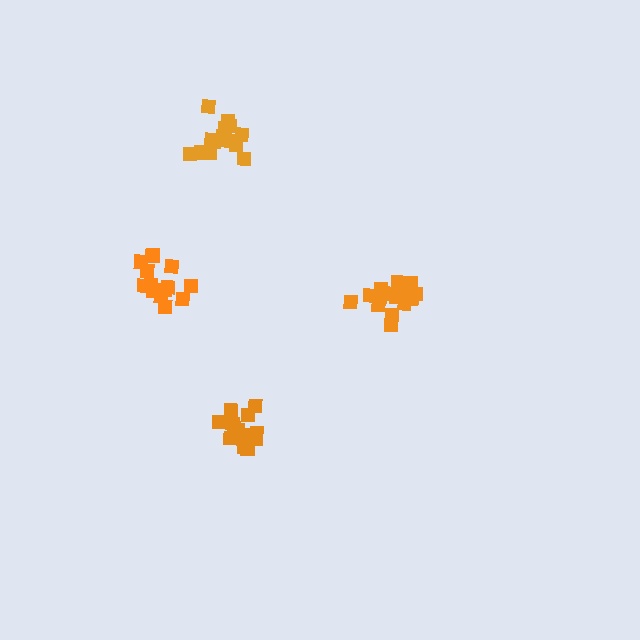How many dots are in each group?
Group 1: 15 dots, Group 2: 14 dots, Group 3: 14 dots, Group 4: 18 dots (61 total).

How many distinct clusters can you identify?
There are 4 distinct clusters.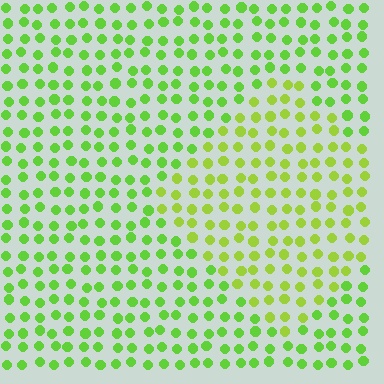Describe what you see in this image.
The image is filled with small lime elements in a uniform arrangement. A diamond-shaped region is visible where the elements are tinted to a slightly different hue, forming a subtle color boundary.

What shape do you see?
I see a diamond.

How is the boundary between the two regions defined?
The boundary is defined purely by a slight shift in hue (about 23 degrees). Spacing, size, and orientation are identical on both sides.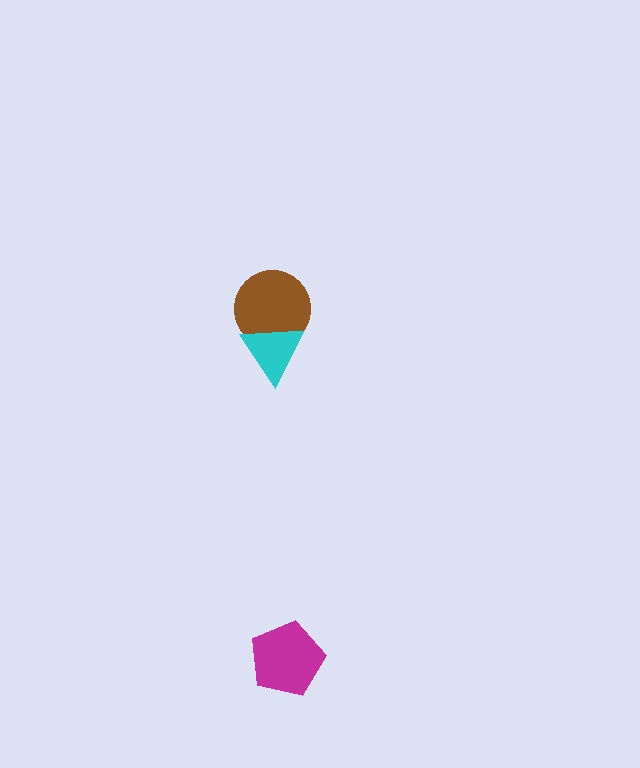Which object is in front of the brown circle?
The cyan triangle is in front of the brown circle.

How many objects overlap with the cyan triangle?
1 object overlaps with the cyan triangle.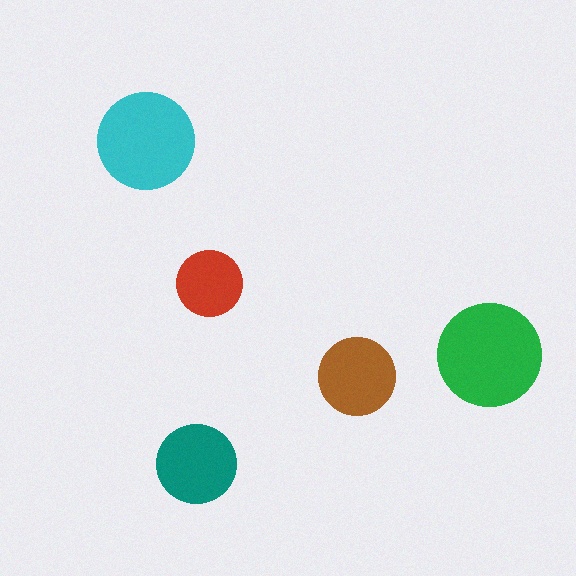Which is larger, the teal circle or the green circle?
The green one.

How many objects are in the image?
There are 5 objects in the image.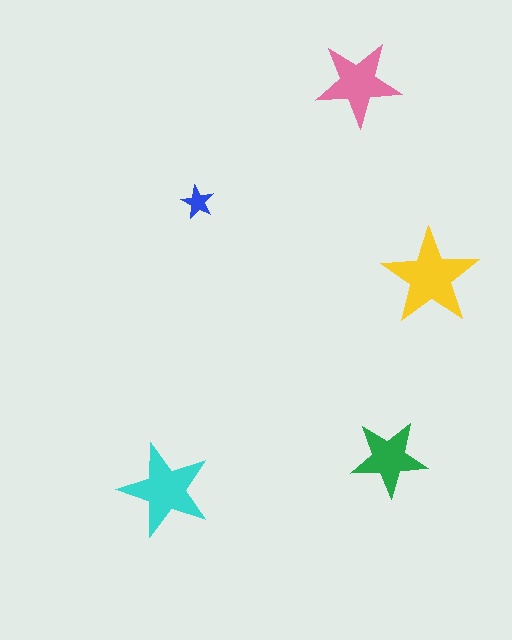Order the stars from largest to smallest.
the yellow one, the cyan one, the pink one, the green one, the blue one.